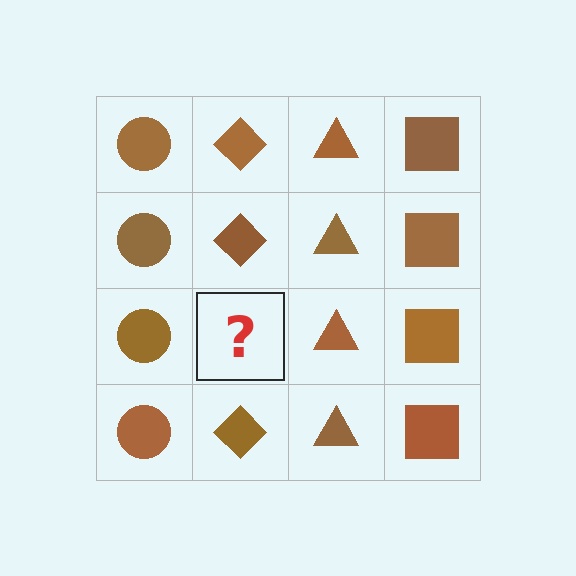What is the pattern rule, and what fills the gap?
The rule is that each column has a consistent shape. The gap should be filled with a brown diamond.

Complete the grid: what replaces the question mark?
The question mark should be replaced with a brown diamond.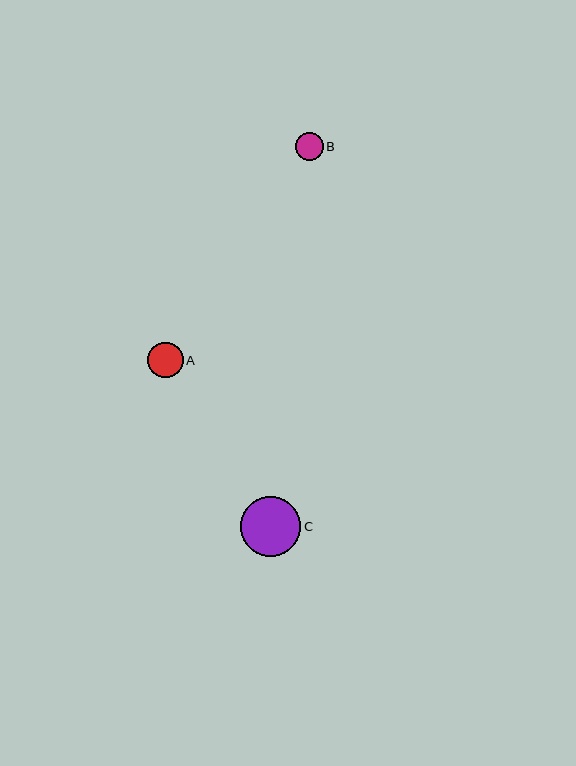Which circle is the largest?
Circle C is the largest with a size of approximately 60 pixels.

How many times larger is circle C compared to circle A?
Circle C is approximately 1.7 times the size of circle A.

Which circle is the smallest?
Circle B is the smallest with a size of approximately 28 pixels.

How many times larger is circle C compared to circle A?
Circle C is approximately 1.7 times the size of circle A.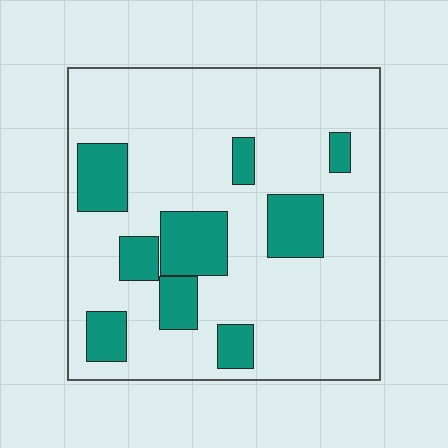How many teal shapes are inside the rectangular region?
9.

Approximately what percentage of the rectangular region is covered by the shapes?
Approximately 20%.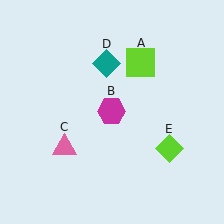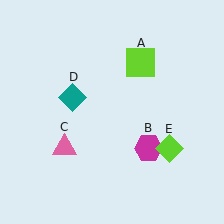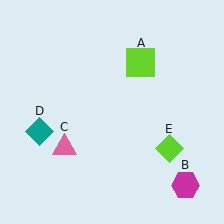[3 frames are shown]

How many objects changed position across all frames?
2 objects changed position: magenta hexagon (object B), teal diamond (object D).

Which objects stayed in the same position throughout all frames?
Lime square (object A) and pink triangle (object C) and lime diamond (object E) remained stationary.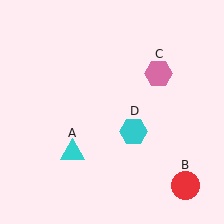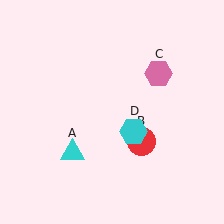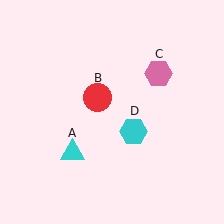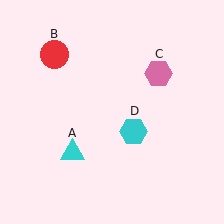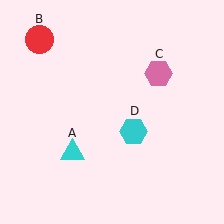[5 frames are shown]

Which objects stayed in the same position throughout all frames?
Cyan triangle (object A) and pink hexagon (object C) and cyan hexagon (object D) remained stationary.